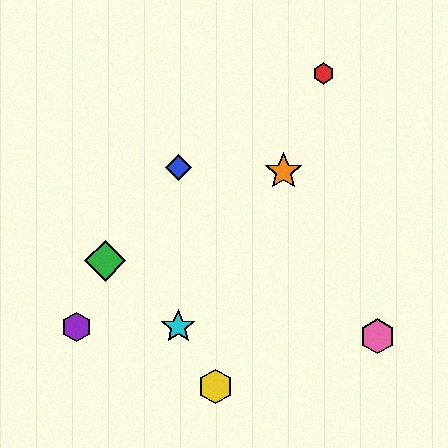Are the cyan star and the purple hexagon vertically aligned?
No, the cyan star is at x≈178 and the purple hexagon is at x≈76.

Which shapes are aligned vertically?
The blue diamond, the cyan star are aligned vertically.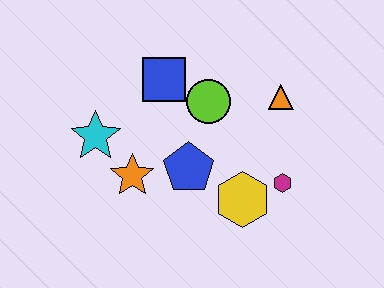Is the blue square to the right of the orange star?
Yes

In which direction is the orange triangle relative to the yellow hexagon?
The orange triangle is above the yellow hexagon.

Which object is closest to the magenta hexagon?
The yellow hexagon is closest to the magenta hexagon.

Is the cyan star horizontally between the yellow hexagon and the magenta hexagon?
No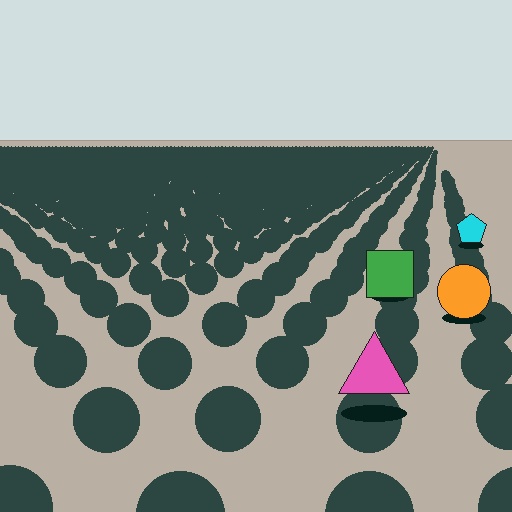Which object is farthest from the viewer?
The cyan pentagon is farthest from the viewer. It appears smaller and the ground texture around it is denser.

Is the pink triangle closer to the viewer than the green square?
Yes. The pink triangle is closer — you can tell from the texture gradient: the ground texture is coarser near it.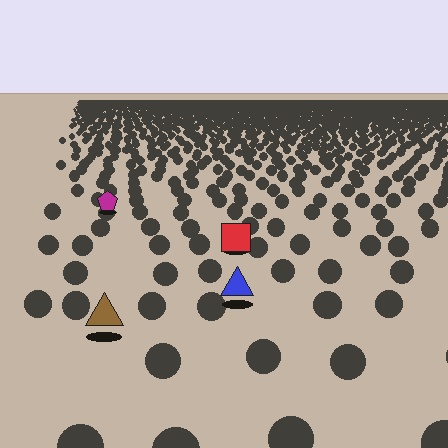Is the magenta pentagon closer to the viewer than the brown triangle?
No. The brown triangle is closer — you can tell from the texture gradient: the ground texture is coarser near it.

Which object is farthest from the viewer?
The magenta pentagon is farthest from the viewer. It appears smaller and the ground texture around it is denser.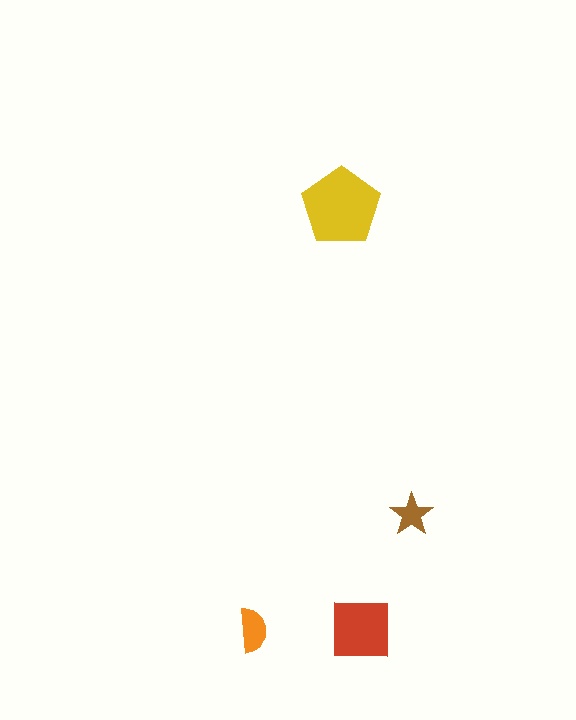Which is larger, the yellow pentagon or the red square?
The yellow pentagon.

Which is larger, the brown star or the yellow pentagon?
The yellow pentagon.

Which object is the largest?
The yellow pentagon.